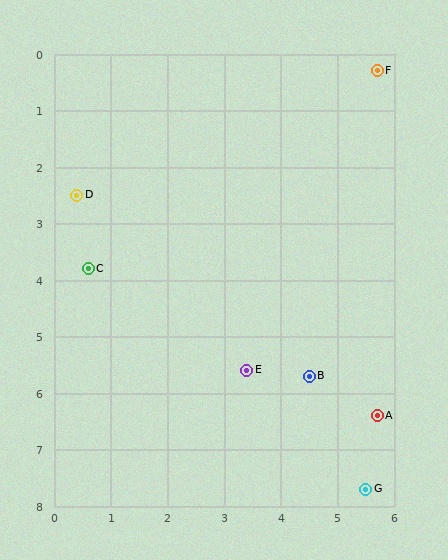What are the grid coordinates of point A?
Point A is at approximately (5.7, 6.4).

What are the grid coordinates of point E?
Point E is at approximately (3.4, 5.6).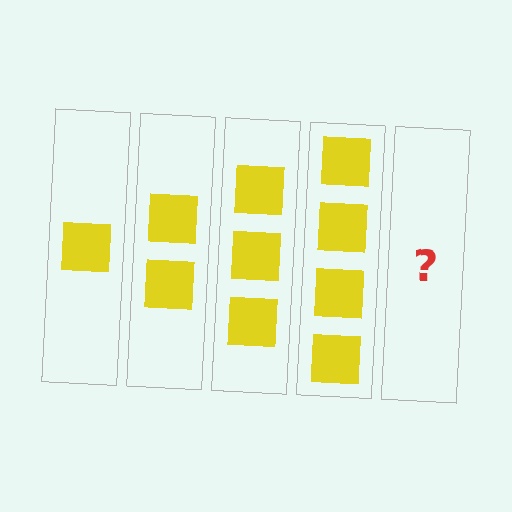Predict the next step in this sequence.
The next step is 5 squares.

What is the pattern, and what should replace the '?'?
The pattern is that each step adds one more square. The '?' should be 5 squares.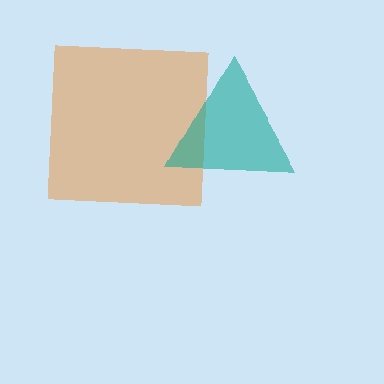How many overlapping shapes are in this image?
There are 2 overlapping shapes in the image.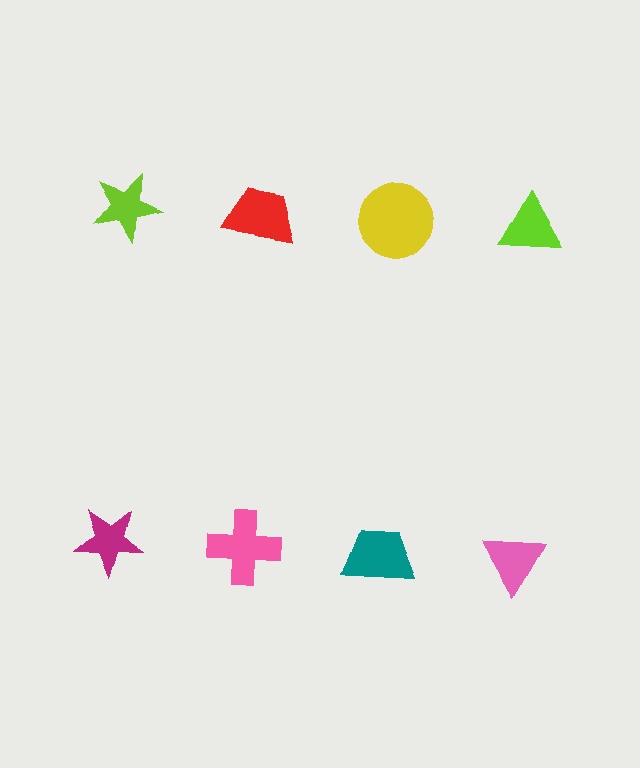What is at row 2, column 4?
A pink triangle.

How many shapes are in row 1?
4 shapes.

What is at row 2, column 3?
A teal trapezoid.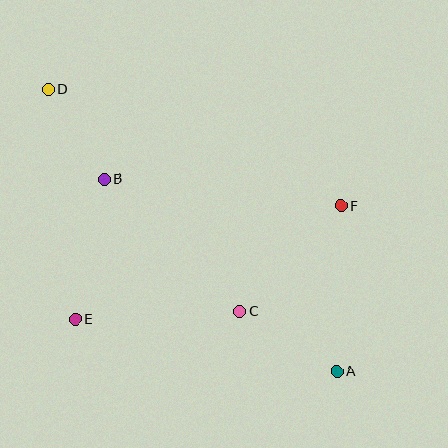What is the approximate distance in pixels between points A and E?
The distance between A and E is approximately 267 pixels.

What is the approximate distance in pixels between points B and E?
The distance between B and E is approximately 143 pixels.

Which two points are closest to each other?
Points B and D are closest to each other.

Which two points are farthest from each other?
Points A and D are farthest from each other.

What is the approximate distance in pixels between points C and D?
The distance between C and D is approximately 293 pixels.